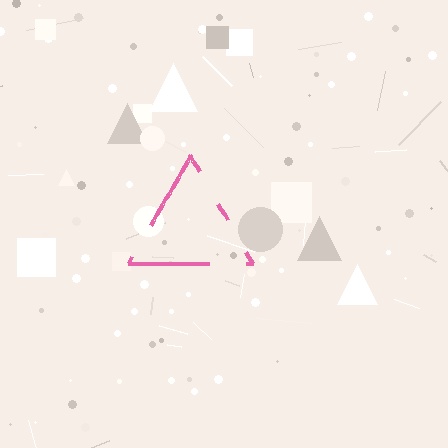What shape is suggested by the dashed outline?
The dashed outline suggests a triangle.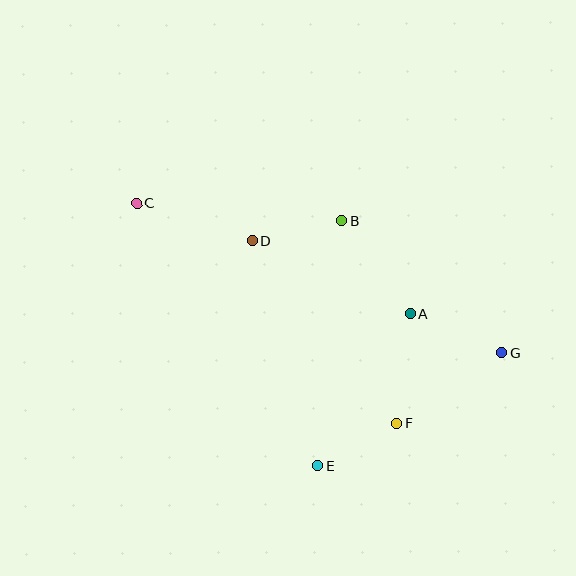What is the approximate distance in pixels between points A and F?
The distance between A and F is approximately 111 pixels.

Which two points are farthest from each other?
Points C and G are farthest from each other.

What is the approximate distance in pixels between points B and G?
The distance between B and G is approximately 208 pixels.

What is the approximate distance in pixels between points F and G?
The distance between F and G is approximately 127 pixels.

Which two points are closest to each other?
Points E and F are closest to each other.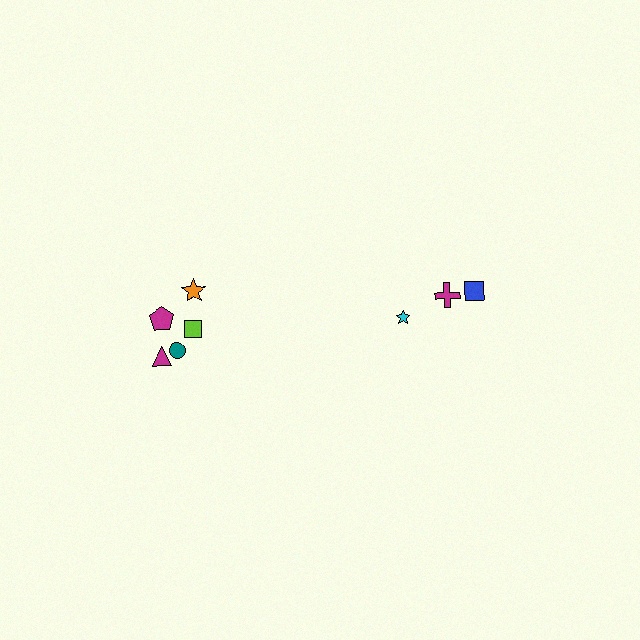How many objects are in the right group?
There are 3 objects.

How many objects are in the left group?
There are 5 objects.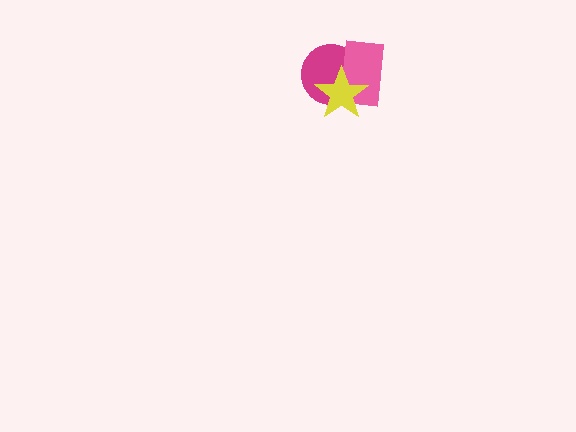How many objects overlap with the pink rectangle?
2 objects overlap with the pink rectangle.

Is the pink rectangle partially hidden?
Yes, it is partially covered by another shape.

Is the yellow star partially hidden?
No, no other shape covers it.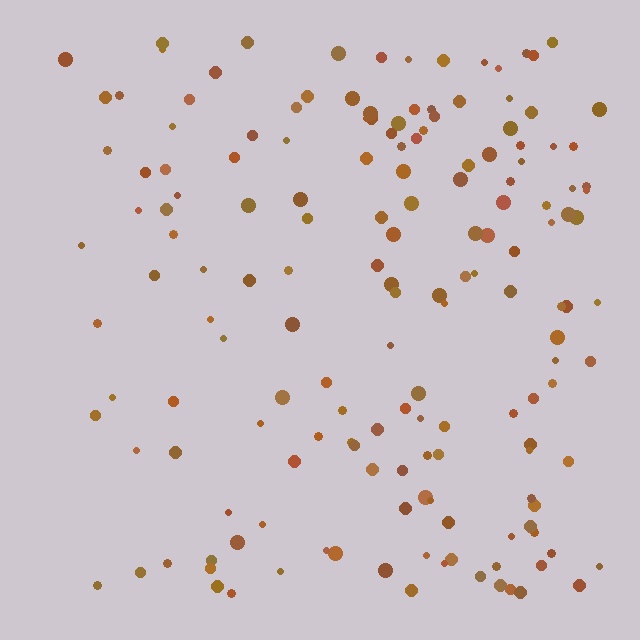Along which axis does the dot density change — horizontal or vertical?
Horizontal.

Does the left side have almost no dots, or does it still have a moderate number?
Still a moderate number, just noticeably fewer than the right.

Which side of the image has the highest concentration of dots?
The right.